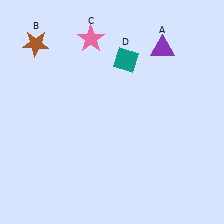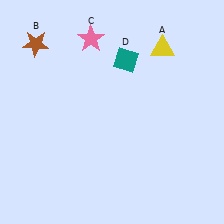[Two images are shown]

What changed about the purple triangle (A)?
In Image 1, A is purple. In Image 2, it changed to yellow.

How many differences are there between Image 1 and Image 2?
There is 1 difference between the two images.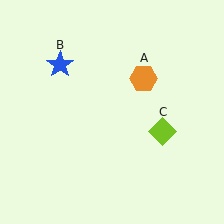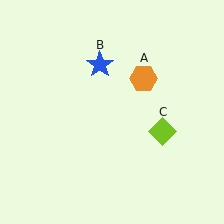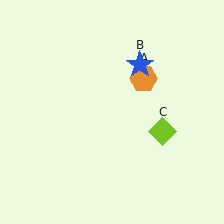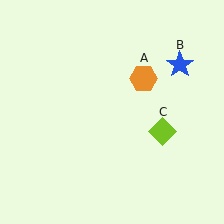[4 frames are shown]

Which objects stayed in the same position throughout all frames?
Orange hexagon (object A) and lime diamond (object C) remained stationary.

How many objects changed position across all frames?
1 object changed position: blue star (object B).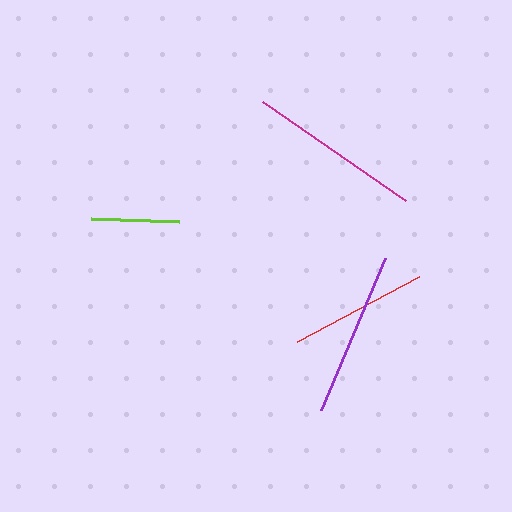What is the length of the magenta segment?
The magenta segment is approximately 174 pixels long.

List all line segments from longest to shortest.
From longest to shortest: magenta, purple, red, lime.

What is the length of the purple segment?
The purple segment is approximately 165 pixels long.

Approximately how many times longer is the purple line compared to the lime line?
The purple line is approximately 1.9 times the length of the lime line.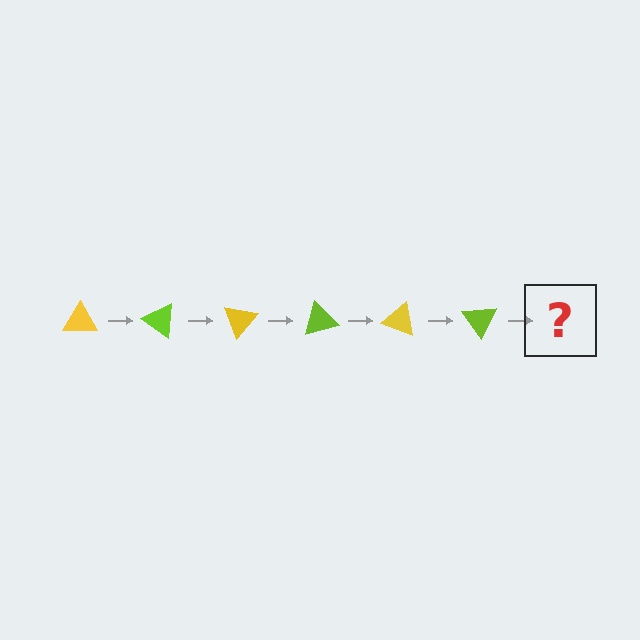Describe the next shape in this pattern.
It should be a yellow triangle, rotated 210 degrees from the start.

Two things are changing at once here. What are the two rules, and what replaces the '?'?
The two rules are that it rotates 35 degrees each step and the color cycles through yellow and lime. The '?' should be a yellow triangle, rotated 210 degrees from the start.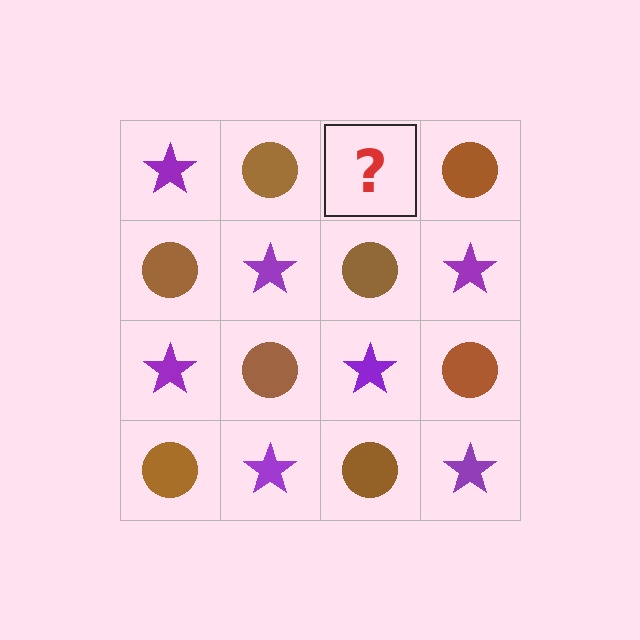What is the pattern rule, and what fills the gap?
The rule is that it alternates purple star and brown circle in a checkerboard pattern. The gap should be filled with a purple star.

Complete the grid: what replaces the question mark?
The question mark should be replaced with a purple star.